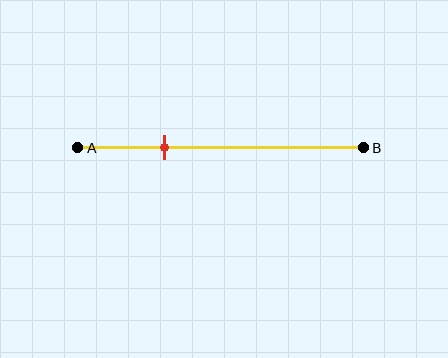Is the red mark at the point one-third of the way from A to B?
Yes, the mark is approximately at the one-third point.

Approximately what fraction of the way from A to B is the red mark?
The red mark is approximately 30% of the way from A to B.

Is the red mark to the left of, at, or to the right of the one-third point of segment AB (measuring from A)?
The red mark is approximately at the one-third point of segment AB.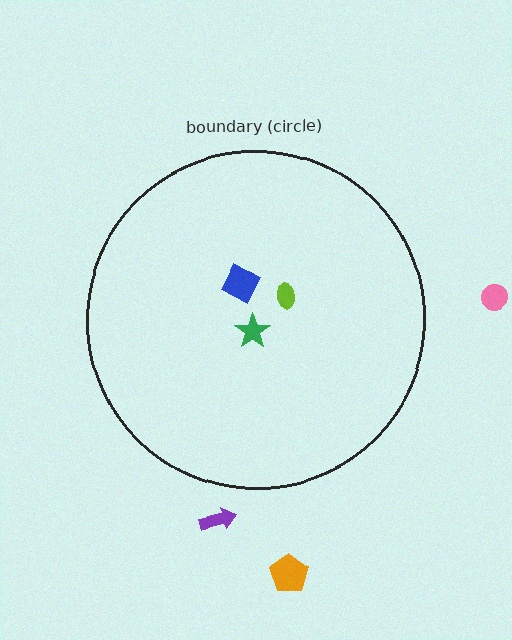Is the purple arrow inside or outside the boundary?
Outside.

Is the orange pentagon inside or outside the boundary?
Outside.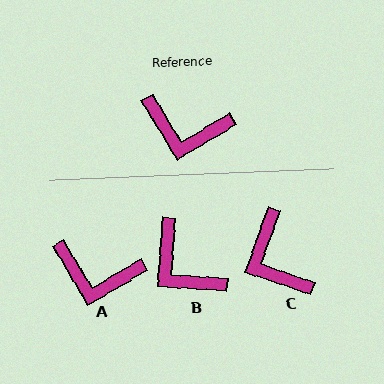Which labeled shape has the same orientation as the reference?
A.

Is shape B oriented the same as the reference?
No, it is off by about 35 degrees.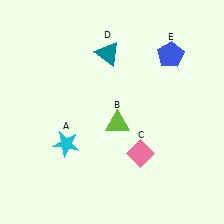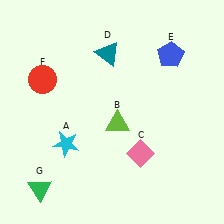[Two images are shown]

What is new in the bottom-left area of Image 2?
A green triangle (G) was added in the bottom-left area of Image 2.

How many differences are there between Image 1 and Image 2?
There are 2 differences between the two images.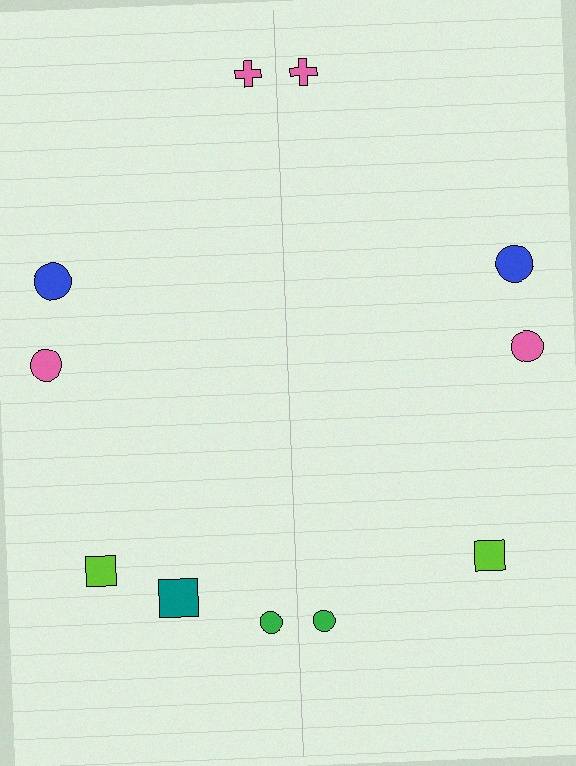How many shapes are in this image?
There are 11 shapes in this image.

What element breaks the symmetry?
A teal square is missing from the right side.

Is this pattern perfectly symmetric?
No, the pattern is not perfectly symmetric. A teal square is missing from the right side.